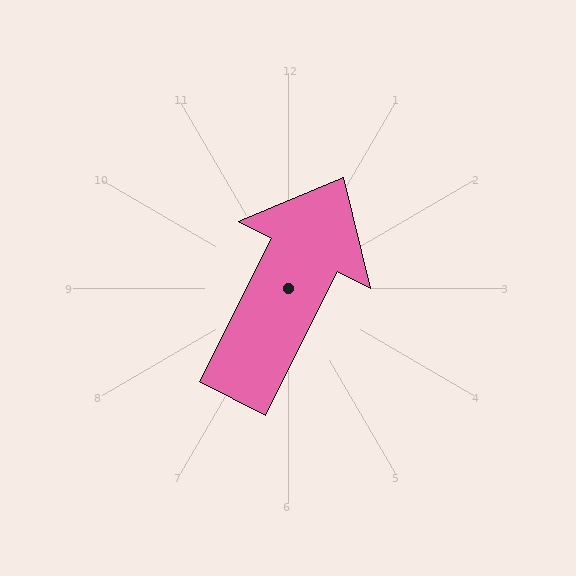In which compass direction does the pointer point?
Northeast.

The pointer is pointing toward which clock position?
Roughly 1 o'clock.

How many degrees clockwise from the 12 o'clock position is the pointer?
Approximately 27 degrees.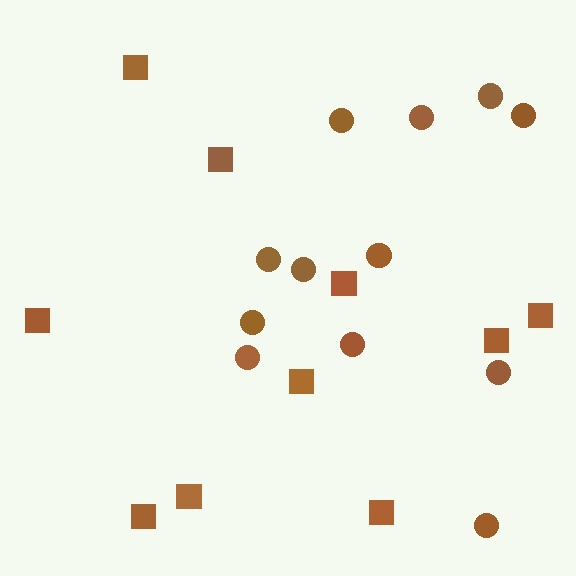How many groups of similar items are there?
There are 2 groups: one group of circles (12) and one group of squares (10).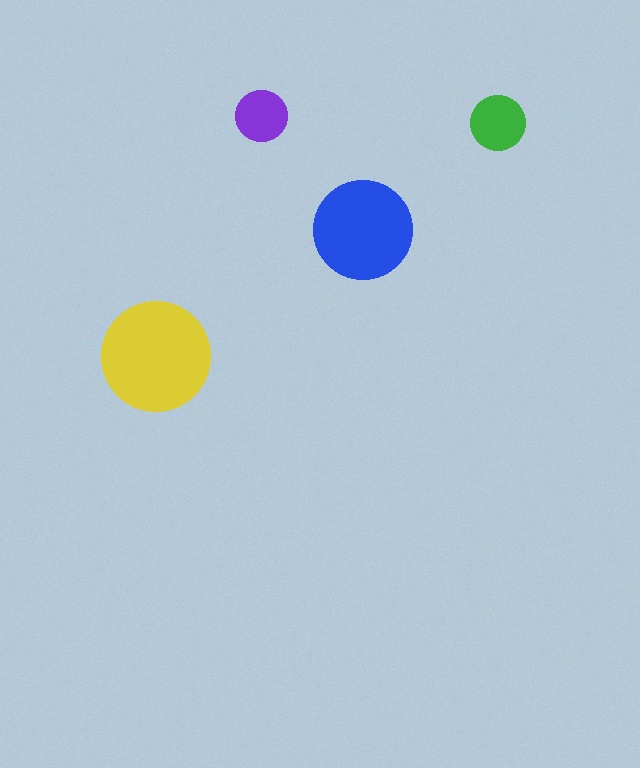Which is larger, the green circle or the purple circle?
The green one.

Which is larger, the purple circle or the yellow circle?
The yellow one.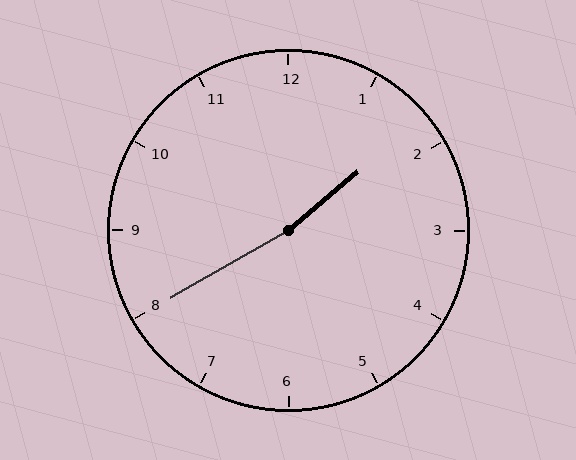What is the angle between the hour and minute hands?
Approximately 170 degrees.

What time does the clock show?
1:40.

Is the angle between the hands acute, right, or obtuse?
It is obtuse.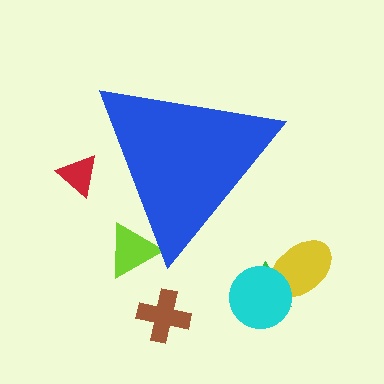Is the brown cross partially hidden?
No, the brown cross is fully visible.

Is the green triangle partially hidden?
No, the green triangle is fully visible.